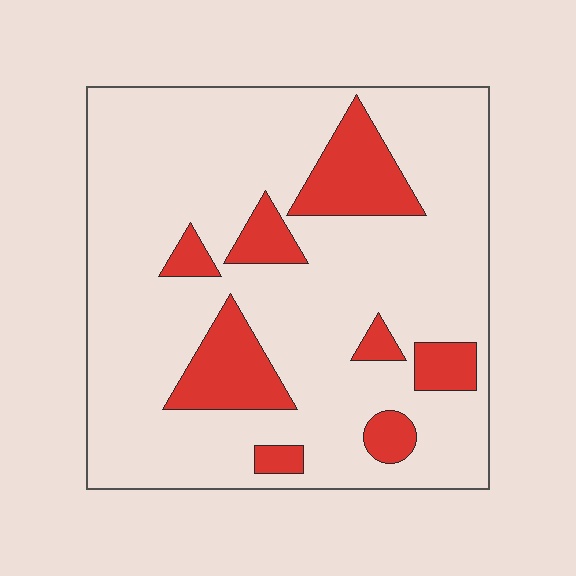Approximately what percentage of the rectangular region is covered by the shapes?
Approximately 20%.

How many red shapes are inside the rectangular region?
8.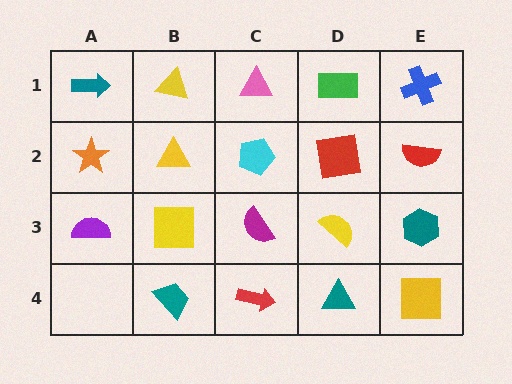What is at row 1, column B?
A yellow triangle.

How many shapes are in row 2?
5 shapes.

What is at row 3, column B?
A yellow square.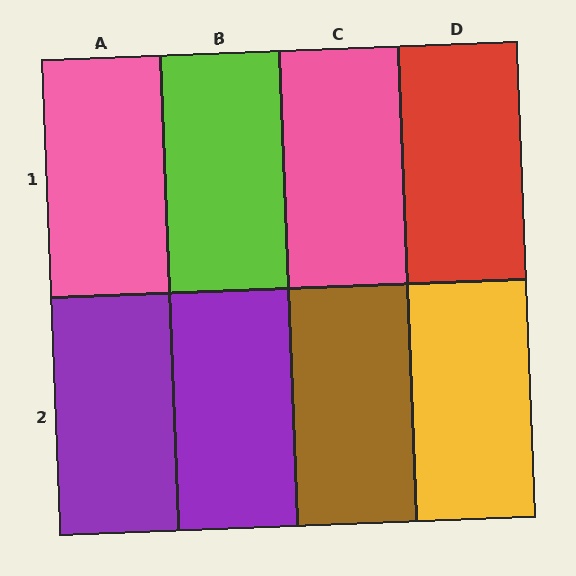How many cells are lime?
1 cell is lime.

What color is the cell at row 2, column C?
Brown.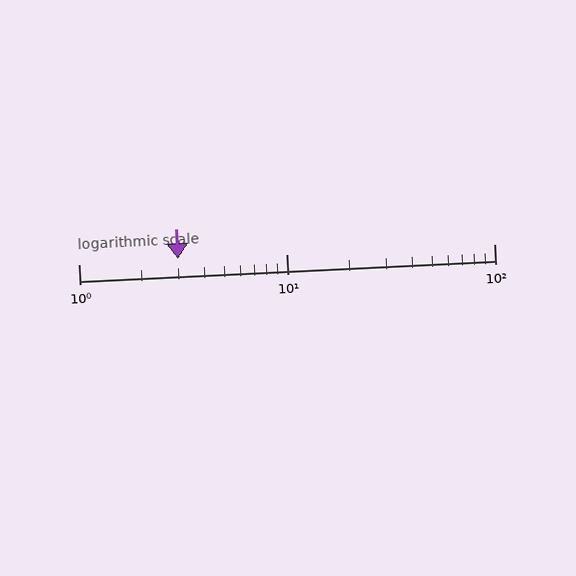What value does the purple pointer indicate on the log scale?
The pointer indicates approximately 3.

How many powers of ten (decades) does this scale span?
The scale spans 2 decades, from 1 to 100.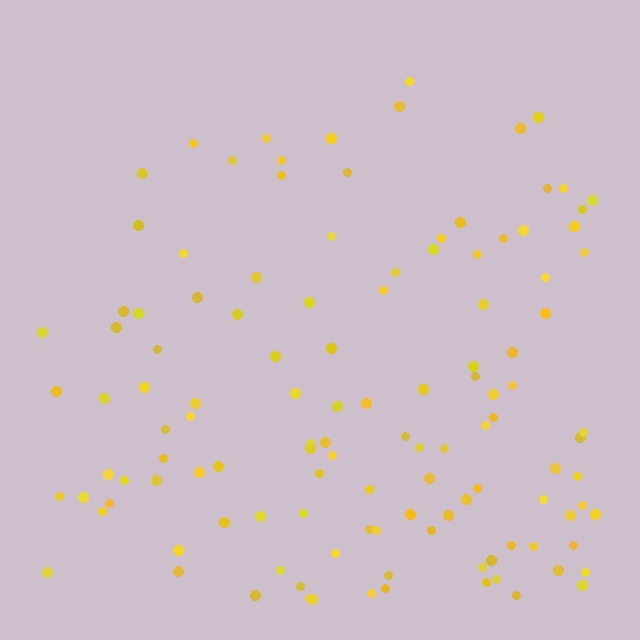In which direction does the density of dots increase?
From top to bottom, with the bottom side densest.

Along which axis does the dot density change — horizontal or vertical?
Vertical.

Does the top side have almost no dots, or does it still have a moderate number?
Still a moderate number, just noticeably fewer than the bottom.